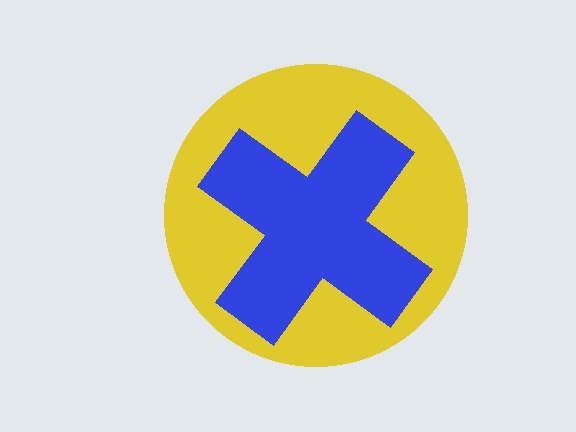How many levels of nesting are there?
2.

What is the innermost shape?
The blue cross.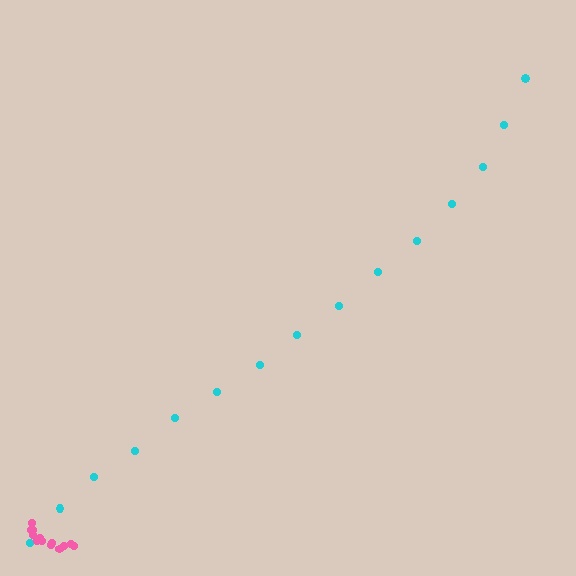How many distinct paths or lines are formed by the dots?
There are 2 distinct paths.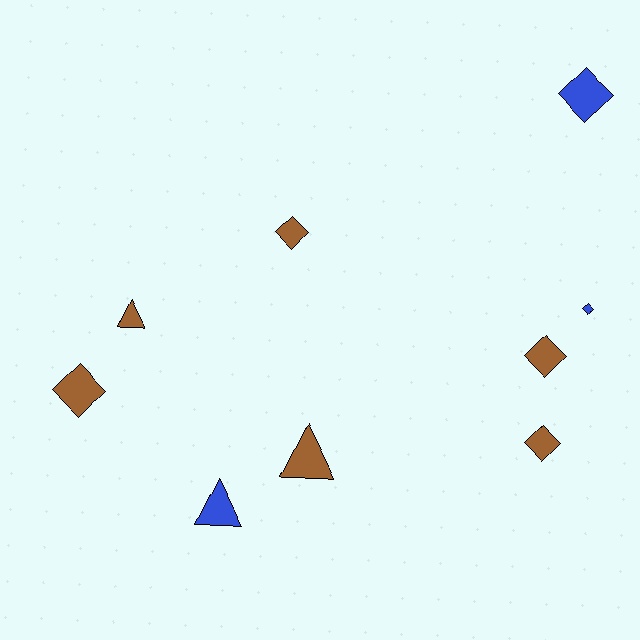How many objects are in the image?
There are 9 objects.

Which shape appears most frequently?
Diamond, with 6 objects.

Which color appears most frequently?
Brown, with 6 objects.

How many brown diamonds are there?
There are 4 brown diamonds.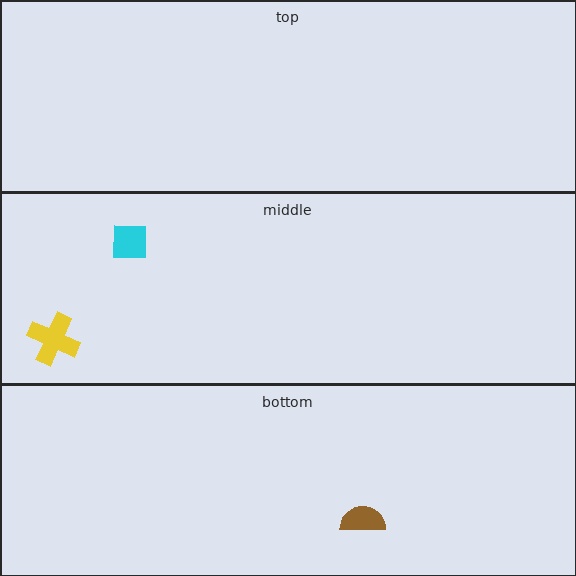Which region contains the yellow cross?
The middle region.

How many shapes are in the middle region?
2.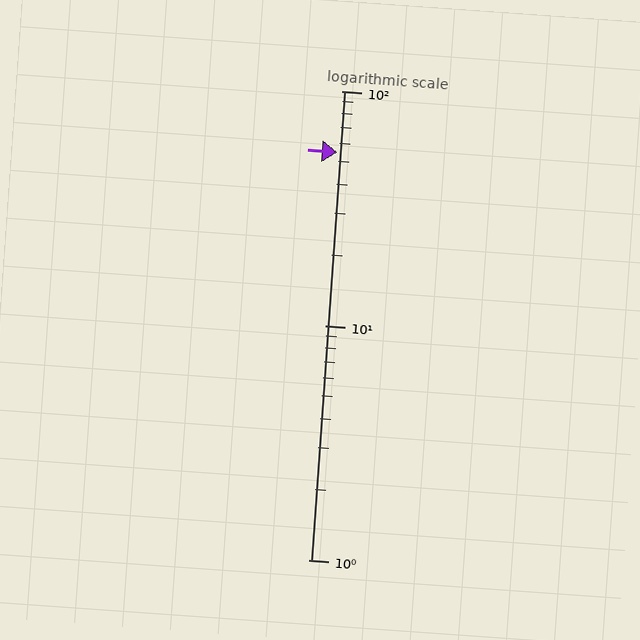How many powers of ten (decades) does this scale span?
The scale spans 2 decades, from 1 to 100.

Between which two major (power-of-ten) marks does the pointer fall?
The pointer is between 10 and 100.